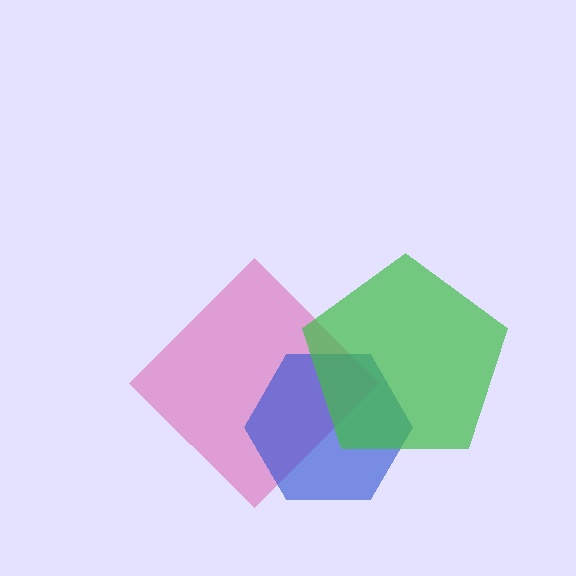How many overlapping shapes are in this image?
There are 3 overlapping shapes in the image.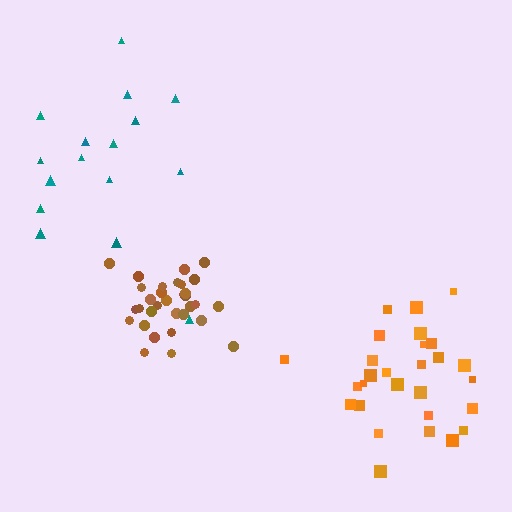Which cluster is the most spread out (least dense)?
Teal.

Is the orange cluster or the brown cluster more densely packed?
Brown.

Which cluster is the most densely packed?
Brown.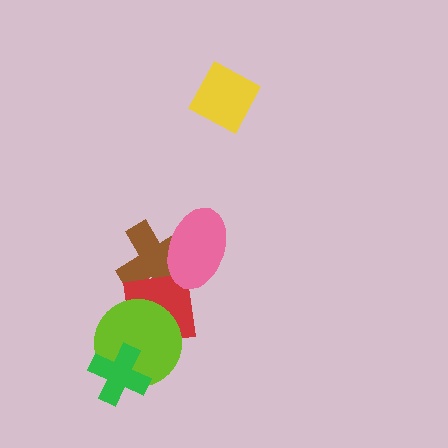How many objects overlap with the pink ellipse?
2 objects overlap with the pink ellipse.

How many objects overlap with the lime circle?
2 objects overlap with the lime circle.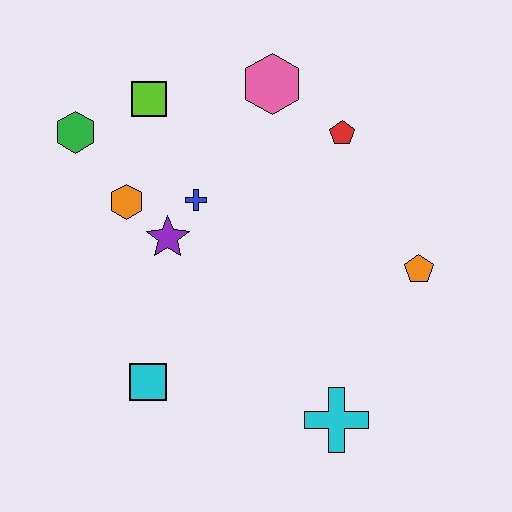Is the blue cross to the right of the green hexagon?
Yes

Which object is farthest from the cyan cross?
The green hexagon is farthest from the cyan cross.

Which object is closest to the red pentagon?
The pink hexagon is closest to the red pentagon.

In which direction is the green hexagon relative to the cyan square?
The green hexagon is above the cyan square.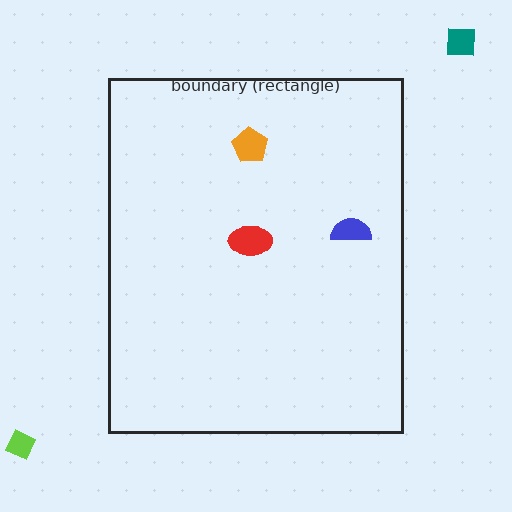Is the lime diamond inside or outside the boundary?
Outside.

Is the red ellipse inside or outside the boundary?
Inside.